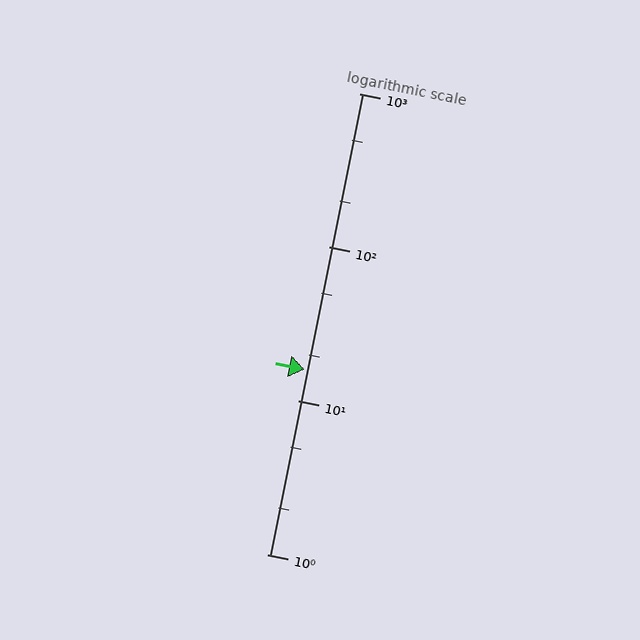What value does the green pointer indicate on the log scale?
The pointer indicates approximately 16.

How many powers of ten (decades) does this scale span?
The scale spans 3 decades, from 1 to 1000.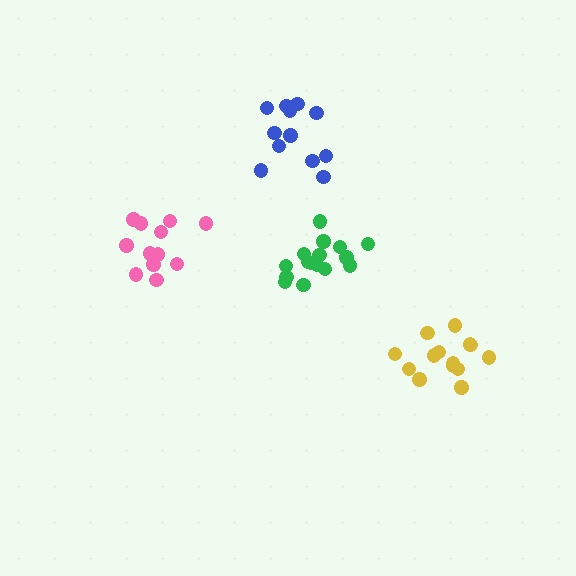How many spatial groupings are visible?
There are 4 spatial groupings.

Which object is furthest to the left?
The pink cluster is leftmost.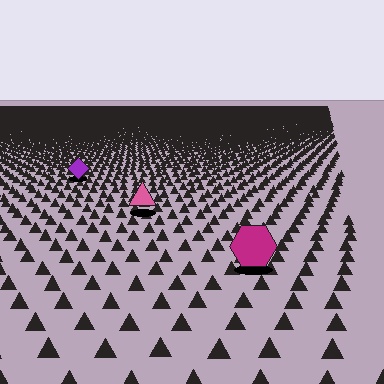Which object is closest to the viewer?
The magenta hexagon is closest. The texture marks near it are larger and more spread out.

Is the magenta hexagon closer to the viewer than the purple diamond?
Yes. The magenta hexagon is closer — you can tell from the texture gradient: the ground texture is coarser near it.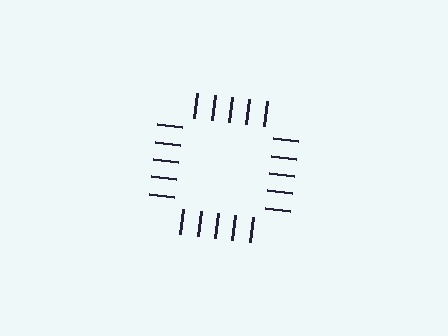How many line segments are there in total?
20 — 5 along each of the 4 edges.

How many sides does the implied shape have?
4 sides — the line-ends trace a square.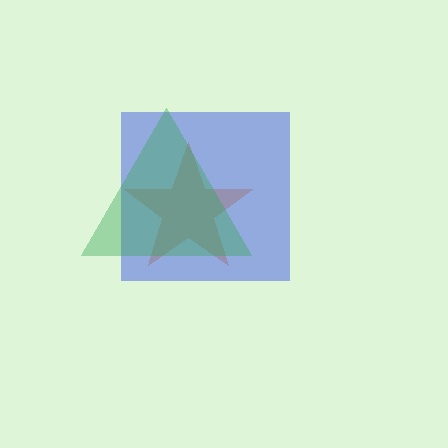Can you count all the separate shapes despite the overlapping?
Yes, there are 3 separate shapes.